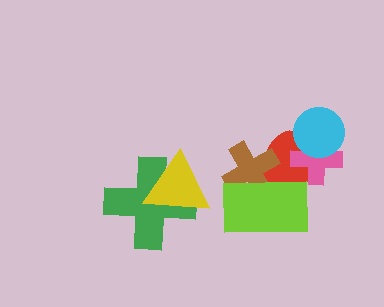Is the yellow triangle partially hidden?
No, no other shape covers it.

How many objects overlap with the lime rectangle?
2 objects overlap with the lime rectangle.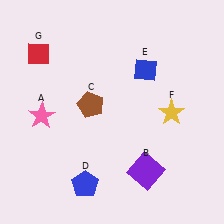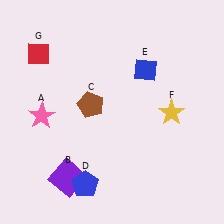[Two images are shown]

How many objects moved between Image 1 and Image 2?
1 object moved between the two images.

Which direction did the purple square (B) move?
The purple square (B) moved left.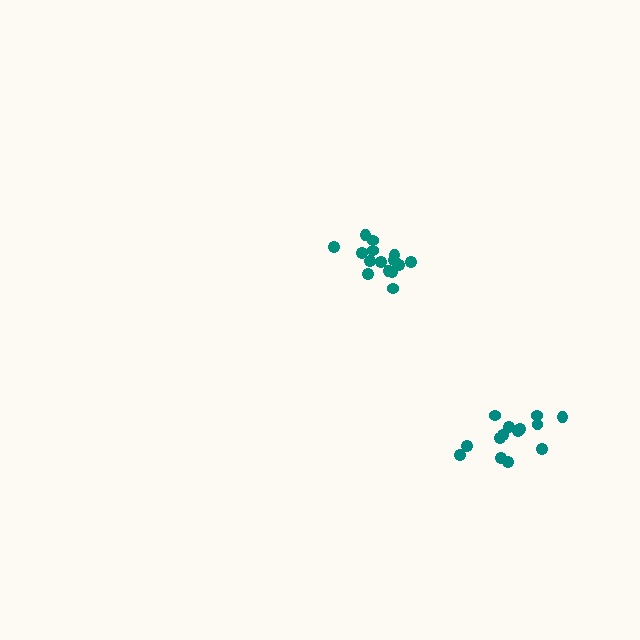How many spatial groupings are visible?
There are 2 spatial groupings.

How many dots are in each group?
Group 1: 15 dots, Group 2: 14 dots (29 total).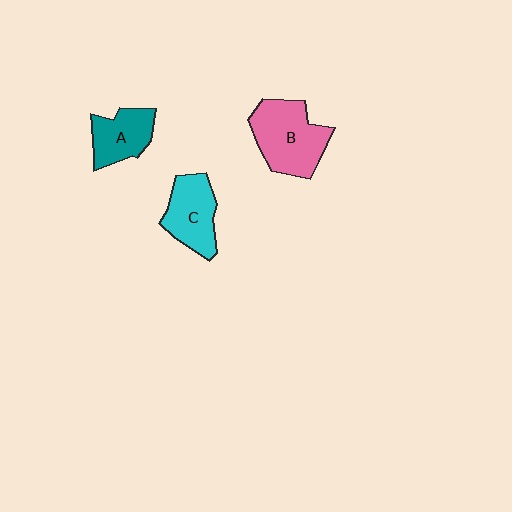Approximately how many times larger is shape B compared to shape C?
Approximately 1.3 times.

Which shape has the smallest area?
Shape A (teal).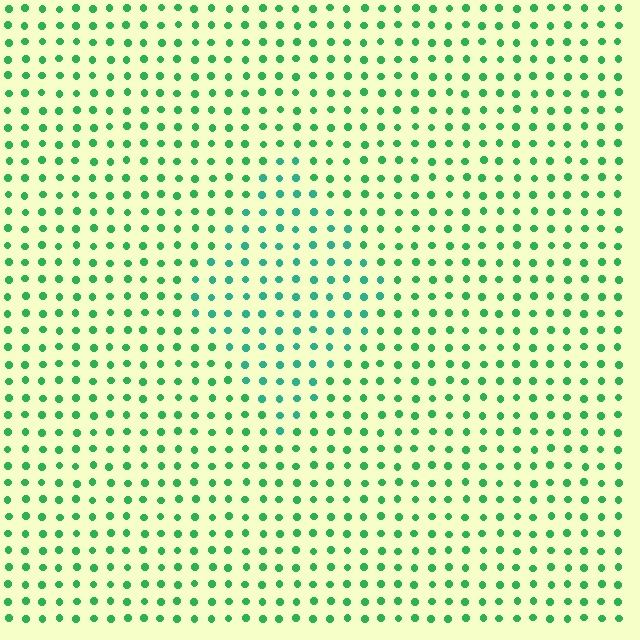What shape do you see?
I see a diamond.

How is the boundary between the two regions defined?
The boundary is defined purely by a slight shift in hue (about 25 degrees). Spacing, size, and orientation are identical on both sides.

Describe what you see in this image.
The image is filled with small green elements in a uniform arrangement. A diamond-shaped region is visible where the elements are tinted to a slightly different hue, forming a subtle color boundary.